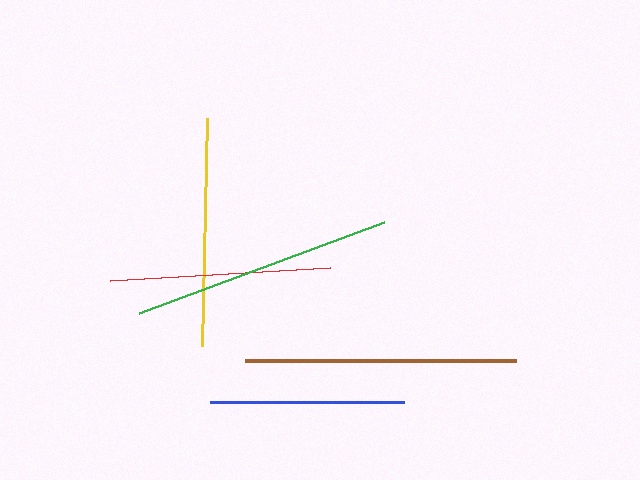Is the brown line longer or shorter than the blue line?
The brown line is longer than the blue line.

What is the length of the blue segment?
The blue segment is approximately 193 pixels long.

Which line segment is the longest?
The brown line is the longest at approximately 271 pixels.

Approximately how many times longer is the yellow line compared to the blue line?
The yellow line is approximately 1.2 times the length of the blue line.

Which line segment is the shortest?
The blue line is the shortest at approximately 193 pixels.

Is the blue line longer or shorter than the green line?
The green line is longer than the blue line.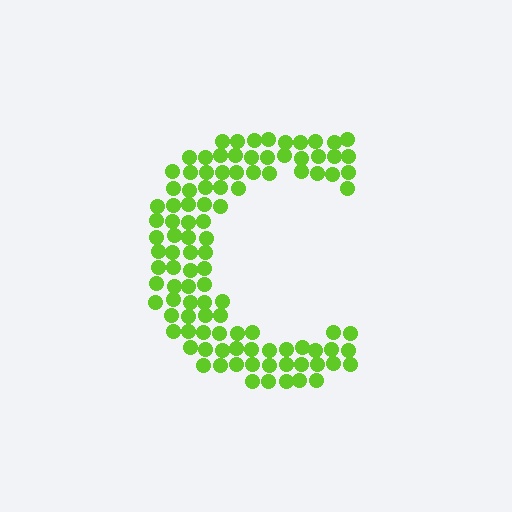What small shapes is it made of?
It is made of small circles.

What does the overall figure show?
The overall figure shows the letter C.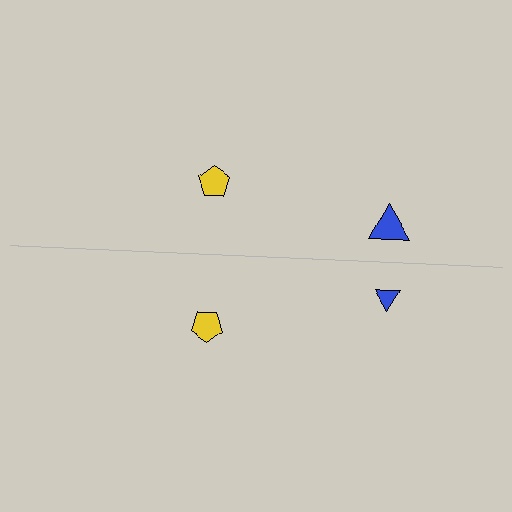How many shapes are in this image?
There are 4 shapes in this image.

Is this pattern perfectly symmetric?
No, the pattern is not perfectly symmetric. The blue triangle on the bottom side has a different size than its mirror counterpart.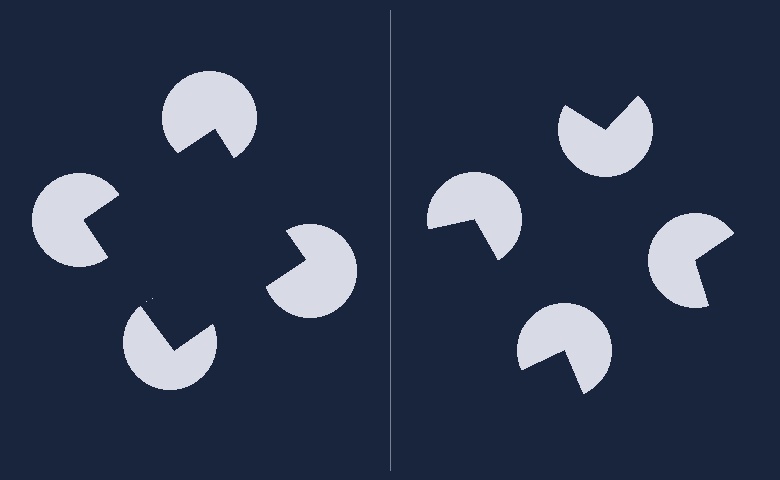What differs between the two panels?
The pac-man discs are positioned identically on both sides; only the wedge orientations differ. On the left they align to a square; on the right they are misaligned.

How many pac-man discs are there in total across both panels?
8 — 4 on each side.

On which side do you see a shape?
An illusory square appears on the left side. On the right side the wedge cuts are rotated, so no coherent shape forms.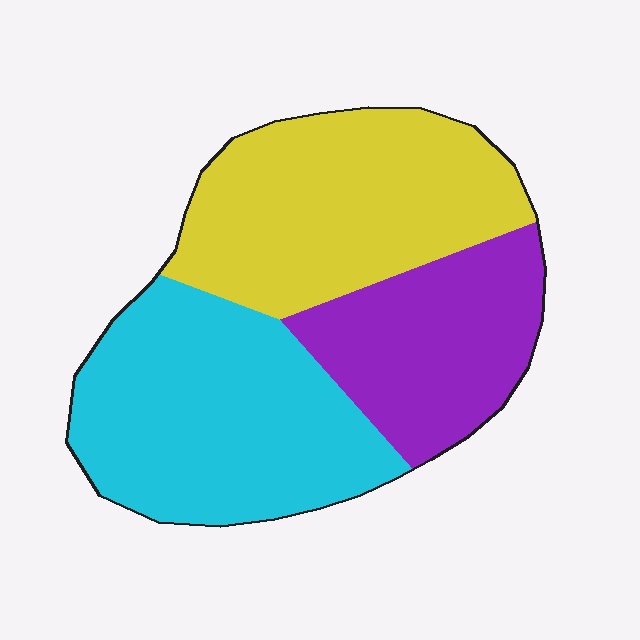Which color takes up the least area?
Purple, at roughly 25%.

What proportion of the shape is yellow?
Yellow takes up about three eighths (3/8) of the shape.